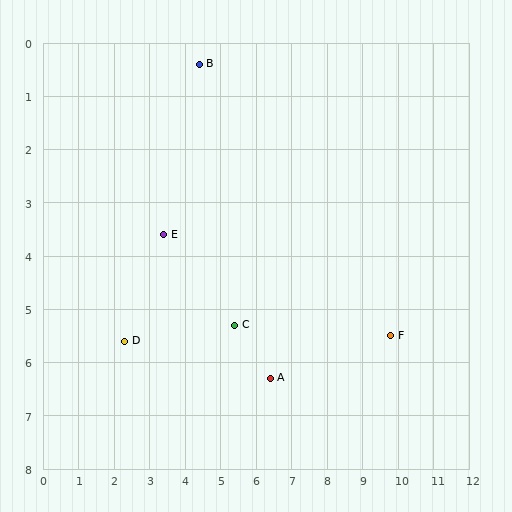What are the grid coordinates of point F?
Point F is at approximately (9.8, 5.5).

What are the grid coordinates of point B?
Point B is at approximately (4.4, 0.4).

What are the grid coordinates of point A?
Point A is at approximately (6.4, 6.3).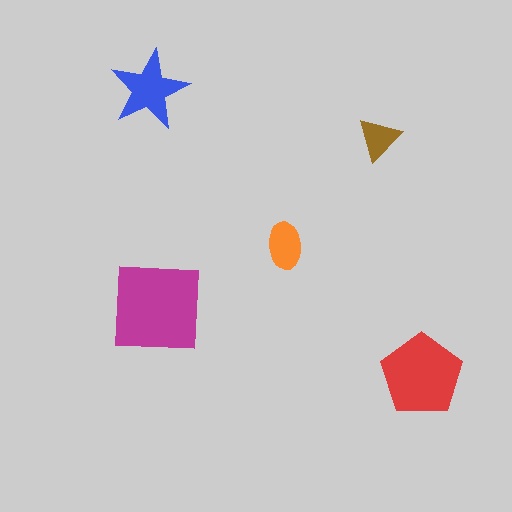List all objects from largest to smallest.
The magenta square, the red pentagon, the blue star, the orange ellipse, the brown triangle.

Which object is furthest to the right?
The red pentagon is rightmost.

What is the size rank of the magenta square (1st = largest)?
1st.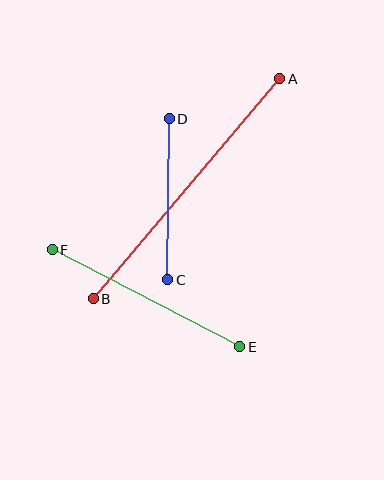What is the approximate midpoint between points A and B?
The midpoint is at approximately (186, 189) pixels.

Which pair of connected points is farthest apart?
Points A and B are farthest apart.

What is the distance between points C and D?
The distance is approximately 161 pixels.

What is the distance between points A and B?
The distance is approximately 288 pixels.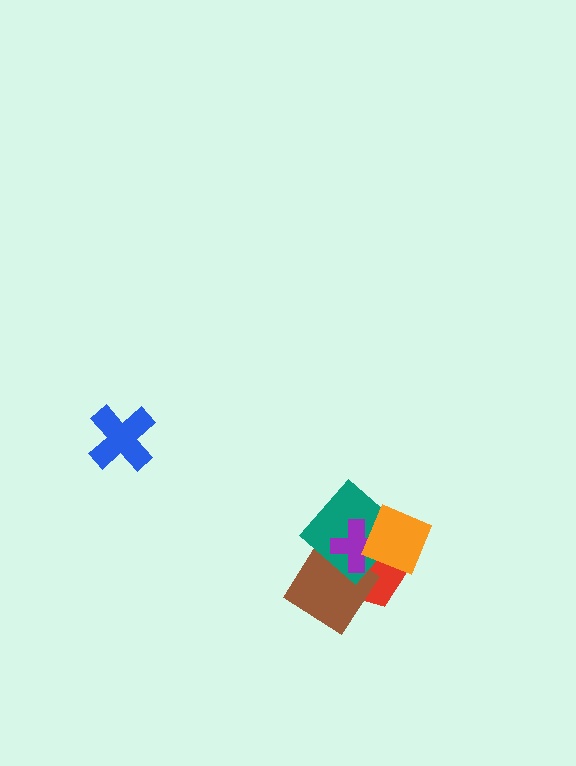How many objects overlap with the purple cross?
4 objects overlap with the purple cross.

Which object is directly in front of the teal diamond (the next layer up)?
The purple cross is directly in front of the teal diamond.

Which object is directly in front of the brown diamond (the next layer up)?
The teal diamond is directly in front of the brown diamond.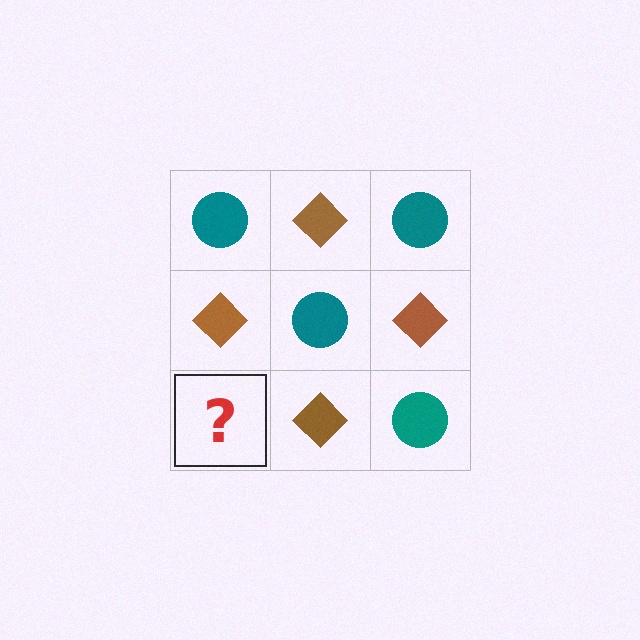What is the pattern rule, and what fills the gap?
The rule is that it alternates teal circle and brown diamond in a checkerboard pattern. The gap should be filled with a teal circle.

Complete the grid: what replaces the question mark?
The question mark should be replaced with a teal circle.